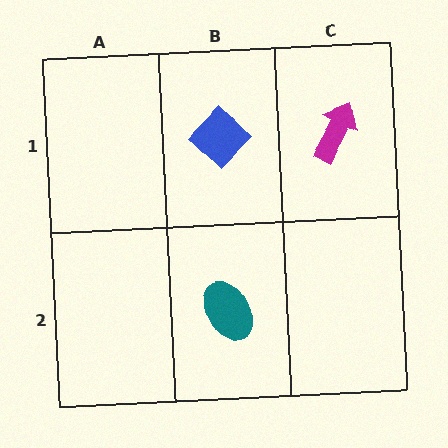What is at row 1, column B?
A blue diamond.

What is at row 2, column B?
A teal ellipse.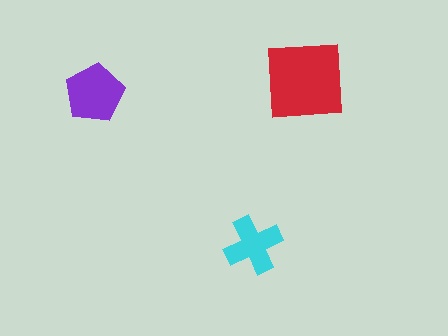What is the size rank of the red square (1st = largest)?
1st.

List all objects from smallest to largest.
The cyan cross, the purple pentagon, the red square.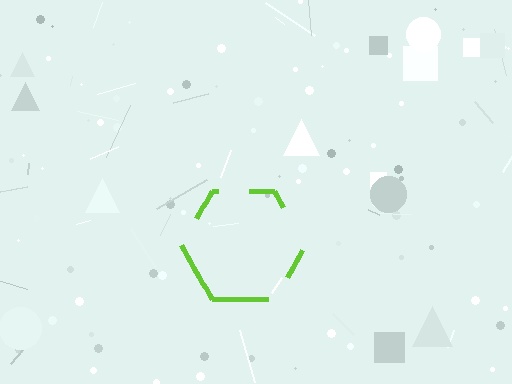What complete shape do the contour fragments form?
The contour fragments form a hexagon.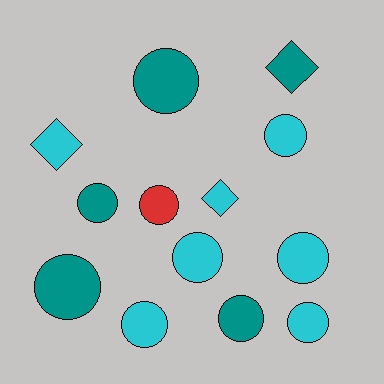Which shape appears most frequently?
Circle, with 10 objects.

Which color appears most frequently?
Cyan, with 7 objects.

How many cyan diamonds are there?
There are 2 cyan diamonds.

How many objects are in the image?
There are 13 objects.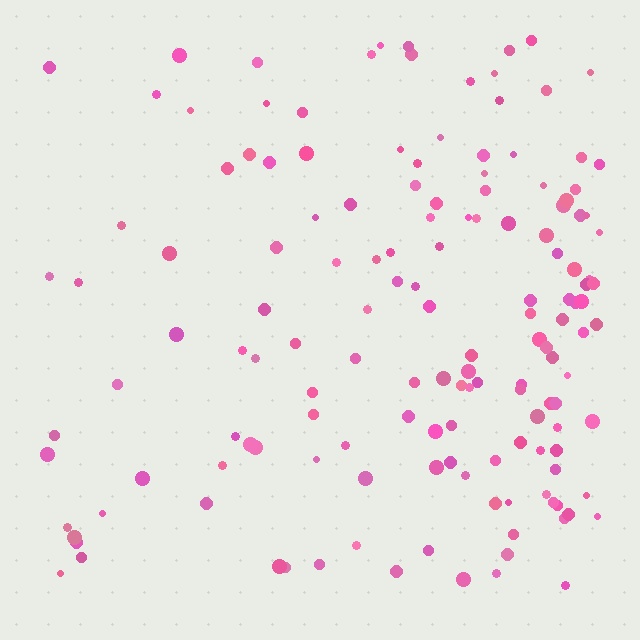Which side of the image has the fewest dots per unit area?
The left.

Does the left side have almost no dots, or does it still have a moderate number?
Still a moderate number, just noticeably fewer than the right.